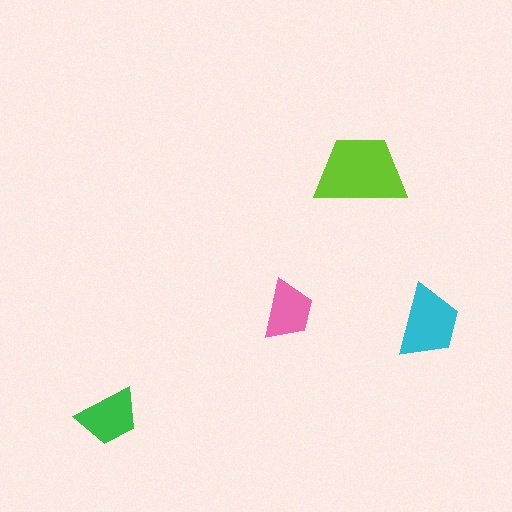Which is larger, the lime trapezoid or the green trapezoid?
The lime one.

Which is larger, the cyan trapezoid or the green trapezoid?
The cyan one.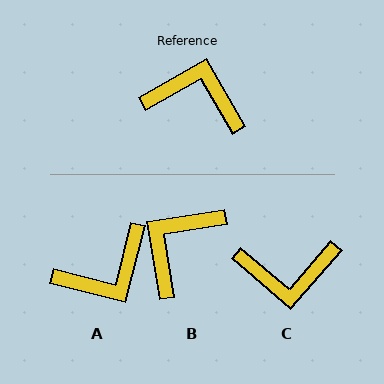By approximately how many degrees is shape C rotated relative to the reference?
Approximately 161 degrees clockwise.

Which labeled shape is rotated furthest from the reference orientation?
C, about 161 degrees away.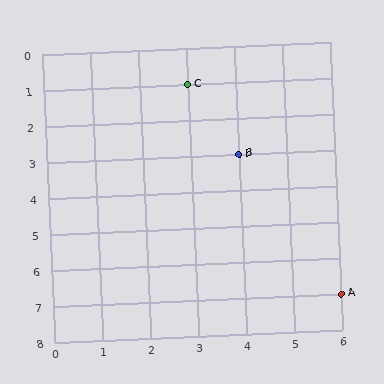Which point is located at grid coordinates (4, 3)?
Point B is at (4, 3).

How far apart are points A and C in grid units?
Points A and C are 3 columns and 6 rows apart (about 6.7 grid units diagonally).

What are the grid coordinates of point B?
Point B is at grid coordinates (4, 3).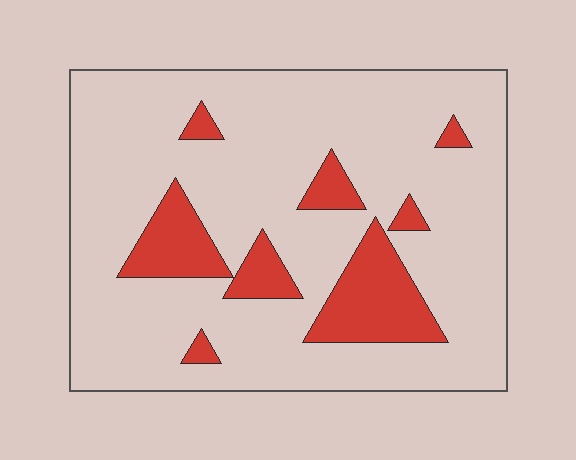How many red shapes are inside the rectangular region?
8.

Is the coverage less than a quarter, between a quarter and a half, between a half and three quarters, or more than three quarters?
Less than a quarter.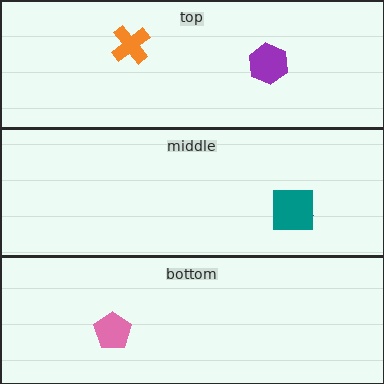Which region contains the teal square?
The middle region.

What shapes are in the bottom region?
The pink pentagon.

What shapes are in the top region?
The purple hexagon, the orange cross.